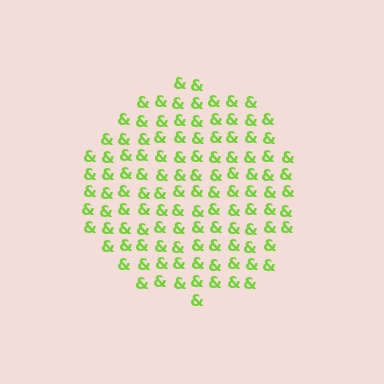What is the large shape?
The large shape is a circle.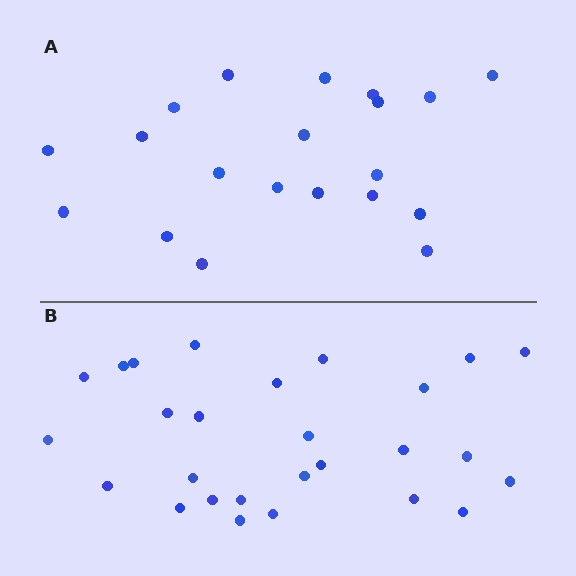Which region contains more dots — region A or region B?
Region B (the bottom region) has more dots.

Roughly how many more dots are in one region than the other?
Region B has roughly 8 or so more dots than region A.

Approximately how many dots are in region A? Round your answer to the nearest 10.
About 20 dots.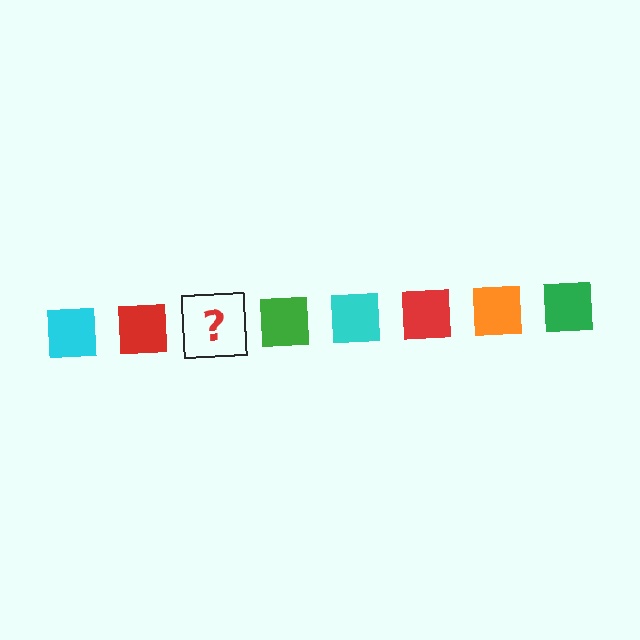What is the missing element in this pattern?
The missing element is an orange square.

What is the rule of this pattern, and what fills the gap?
The rule is that the pattern cycles through cyan, red, orange, green squares. The gap should be filled with an orange square.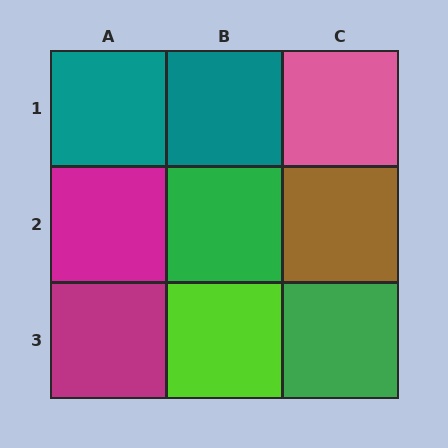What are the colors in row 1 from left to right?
Teal, teal, pink.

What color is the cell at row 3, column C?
Green.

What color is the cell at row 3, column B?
Lime.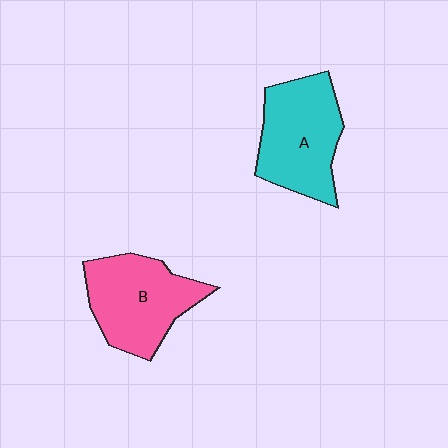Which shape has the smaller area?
Shape B (pink).